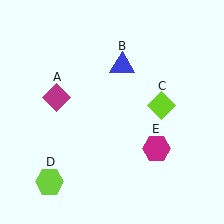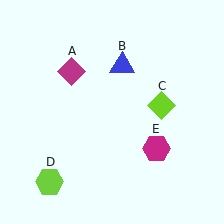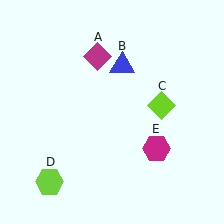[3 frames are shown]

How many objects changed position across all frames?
1 object changed position: magenta diamond (object A).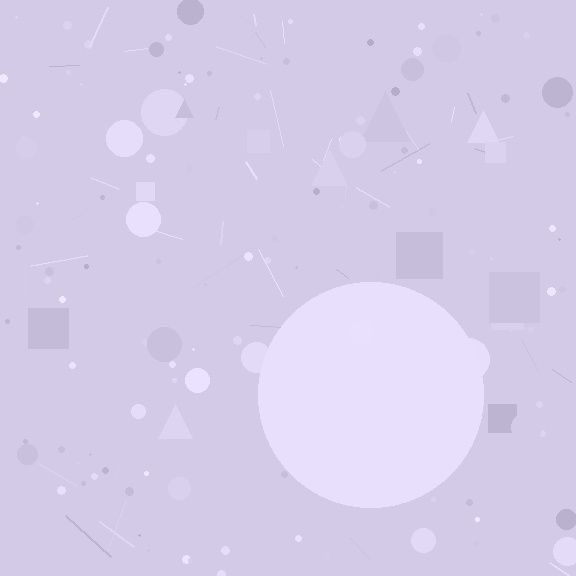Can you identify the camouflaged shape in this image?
The camouflaged shape is a circle.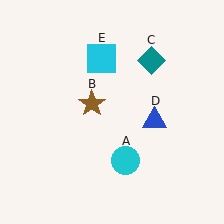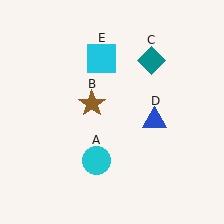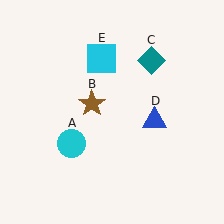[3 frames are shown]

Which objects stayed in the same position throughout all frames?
Brown star (object B) and teal diamond (object C) and blue triangle (object D) and cyan square (object E) remained stationary.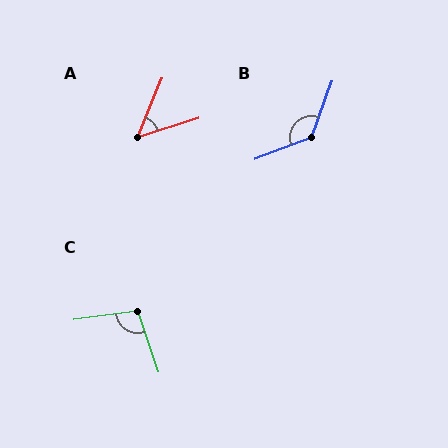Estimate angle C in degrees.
Approximately 101 degrees.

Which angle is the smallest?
A, at approximately 49 degrees.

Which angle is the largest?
B, at approximately 131 degrees.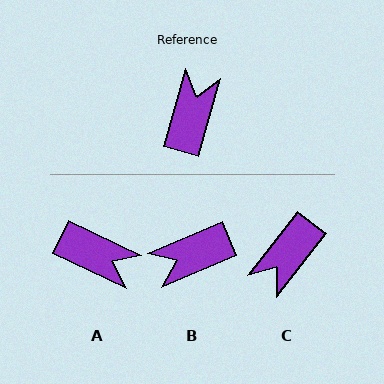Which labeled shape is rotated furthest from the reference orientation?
C, about 158 degrees away.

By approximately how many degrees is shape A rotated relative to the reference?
Approximately 99 degrees clockwise.